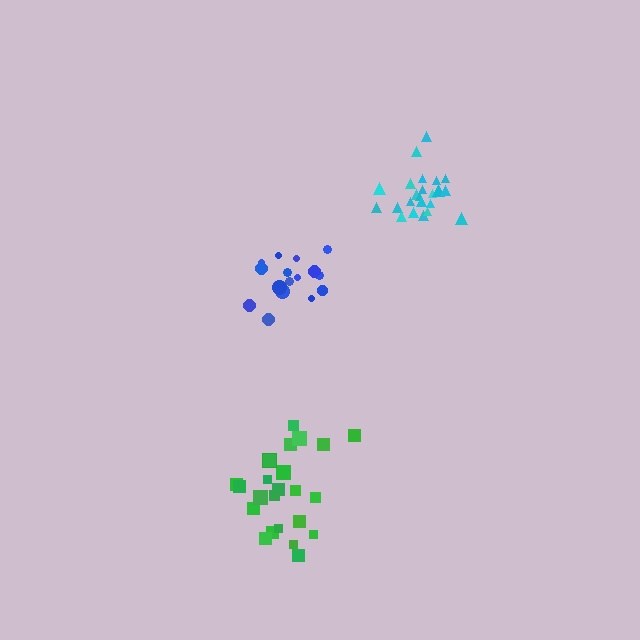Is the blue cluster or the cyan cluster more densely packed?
Cyan.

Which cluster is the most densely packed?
Cyan.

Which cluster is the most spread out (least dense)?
Green.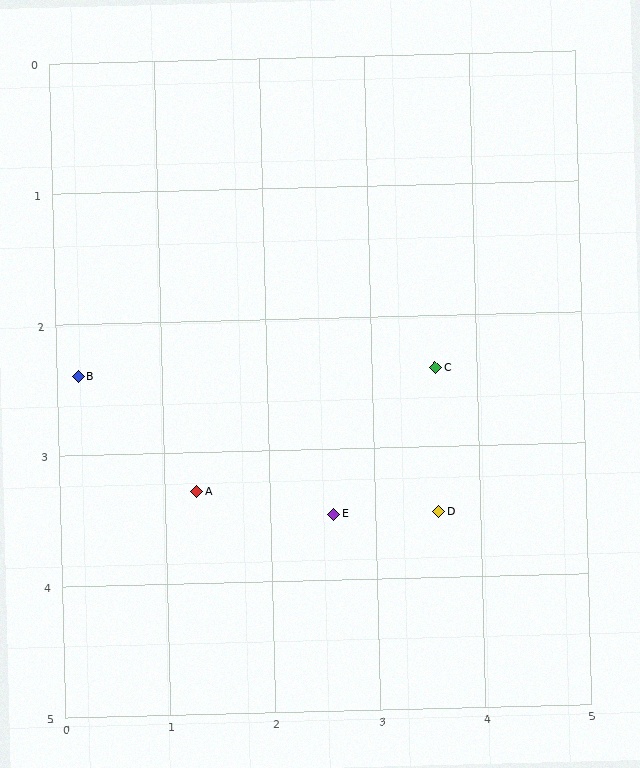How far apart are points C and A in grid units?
Points C and A are about 2.5 grid units apart.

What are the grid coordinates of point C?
Point C is at approximately (3.6, 2.4).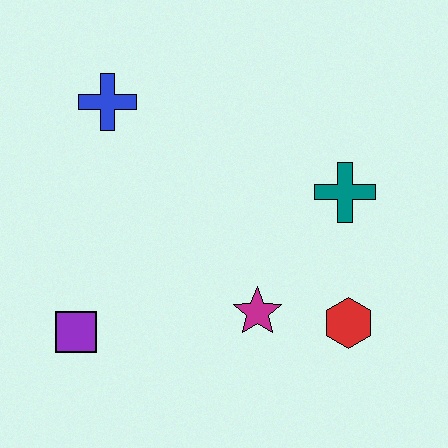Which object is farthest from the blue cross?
The red hexagon is farthest from the blue cross.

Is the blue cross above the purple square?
Yes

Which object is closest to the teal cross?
The red hexagon is closest to the teal cross.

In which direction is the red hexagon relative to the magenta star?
The red hexagon is to the right of the magenta star.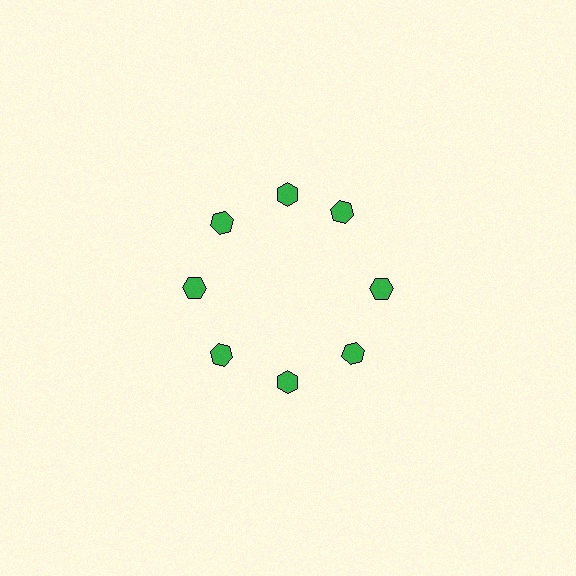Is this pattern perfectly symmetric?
No. The 8 green hexagons are arranged in a ring, but one element near the 2 o'clock position is rotated out of alignment along the ring, breaking the 8-fold rotational symmetry.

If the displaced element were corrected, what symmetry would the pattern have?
It would have 8-fold rotational symmetry — the pattern would map onto itself every 45 degrees.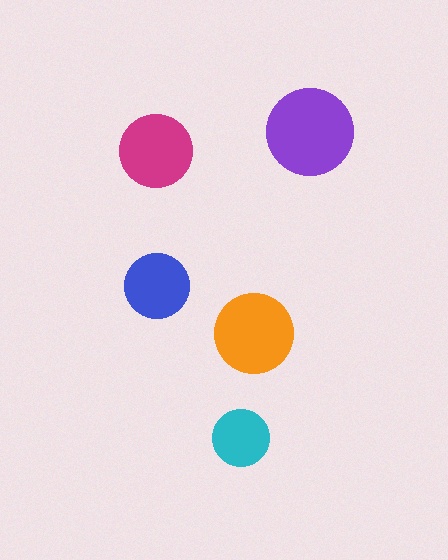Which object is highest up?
The purple circle is topmost.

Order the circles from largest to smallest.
the purple one, the orange one, the magenta one, the blue one, the cyan one.